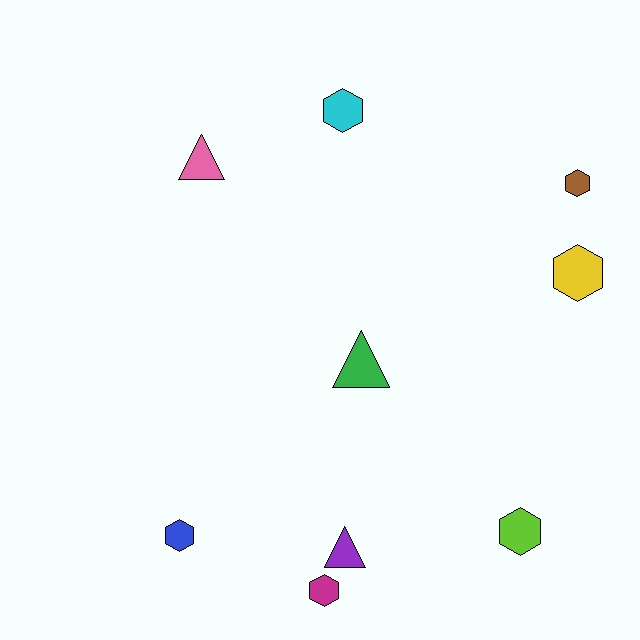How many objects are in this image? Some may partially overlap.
There are 9 objects.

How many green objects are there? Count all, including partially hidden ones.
There is 1 green object.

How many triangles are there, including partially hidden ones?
There are 3 triangles.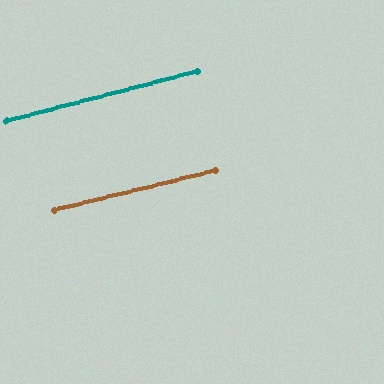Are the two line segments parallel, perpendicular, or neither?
Parallel — their directions differ by only 1.0°.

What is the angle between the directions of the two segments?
Approximately 1 degree.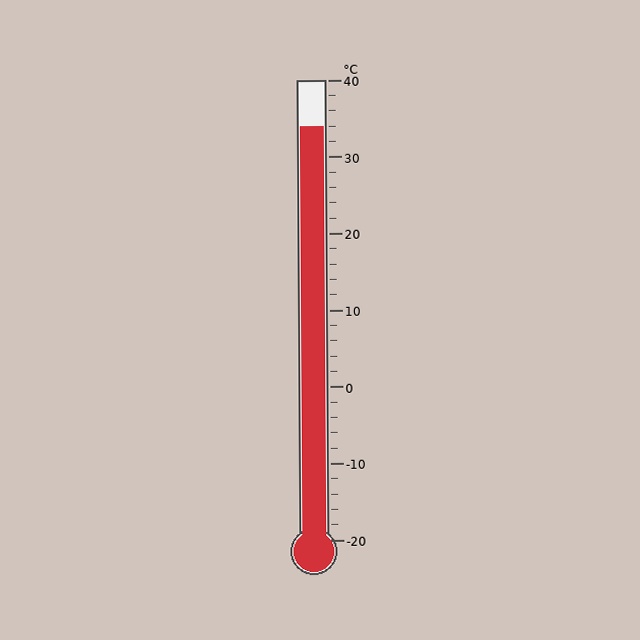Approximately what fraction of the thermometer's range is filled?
The thermometer is filled to approximately 90% of its range.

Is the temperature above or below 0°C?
The temperature is above 0°C.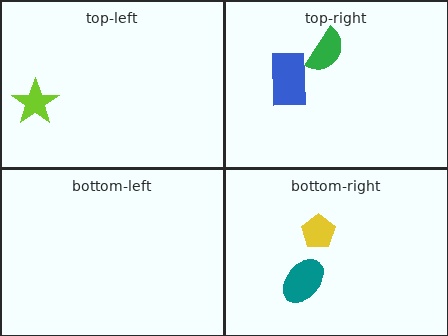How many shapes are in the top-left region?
1.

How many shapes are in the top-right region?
2.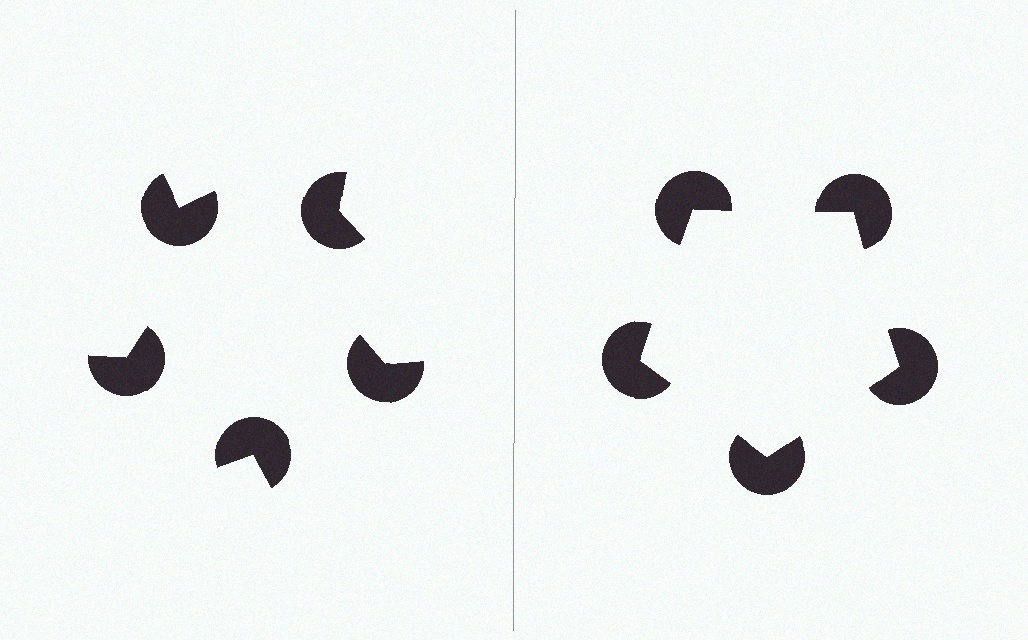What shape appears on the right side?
An illusory pentagon.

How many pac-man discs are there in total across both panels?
10 — 5 on each side.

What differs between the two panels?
The pac-man discs are positioned identically on both sides; only the wedge orientations differ. On the right they align to a pentagon; on the left they are misaligned.